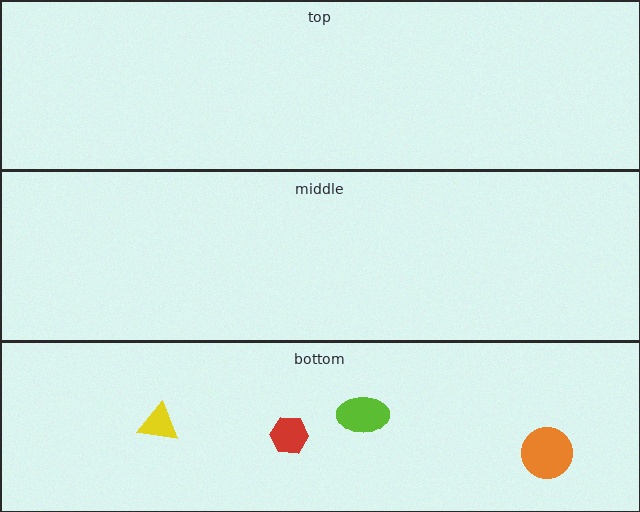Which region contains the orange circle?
The bottom region.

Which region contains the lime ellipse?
The bottom region.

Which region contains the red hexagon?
The bottom region.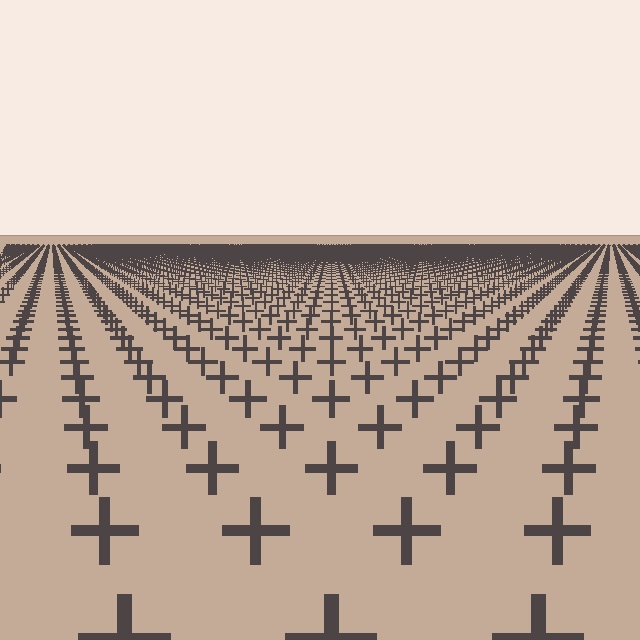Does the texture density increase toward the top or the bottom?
Density increases toward the top.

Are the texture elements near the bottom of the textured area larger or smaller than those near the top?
Larger. Near the bottom, elements are closer to the viewer and appear at a bigger on-screen size.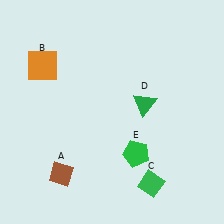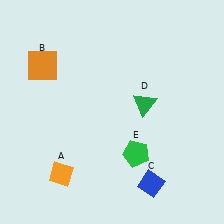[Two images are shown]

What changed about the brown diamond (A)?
In Image 1, A is brown. In Image 2, it changed to orange.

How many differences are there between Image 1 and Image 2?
There are 2 differences between the two images.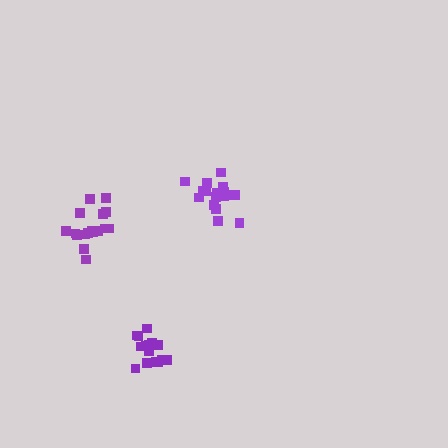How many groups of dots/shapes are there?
There are 3 groups.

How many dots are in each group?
Group 1: 17 dots, Group 2: 17 dots, Group 3: 16 dots (50 total).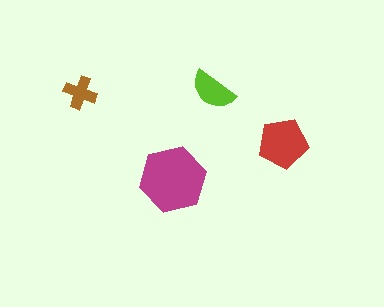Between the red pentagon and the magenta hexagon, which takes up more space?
The magenta hexagon.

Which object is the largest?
The magenta hexagon.